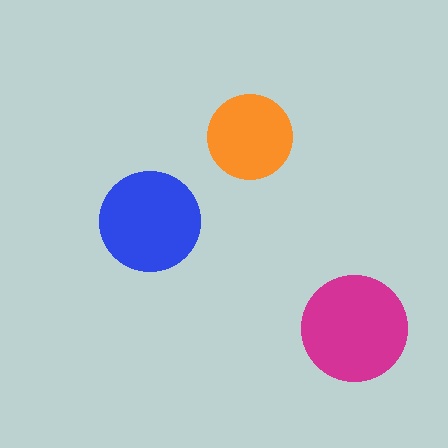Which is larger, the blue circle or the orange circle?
The blue one.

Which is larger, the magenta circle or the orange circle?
The magenta one.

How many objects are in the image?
There are 3 objects in the image.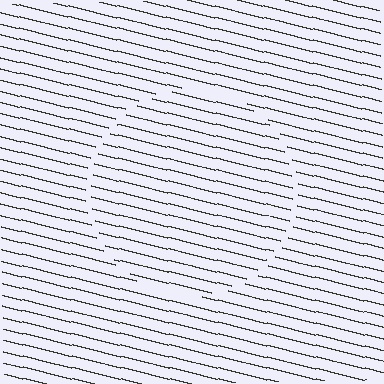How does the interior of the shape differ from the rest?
The interior of the shape contains the same grating, shifted by half a period — the contour is defined by the phase discontinuity where line-ends from the inner and outer gratings abut.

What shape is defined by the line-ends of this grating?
An illusory circle. The interior of the shape contains the same grating, shifted by half a period — the contour is defined by the phase discontinuity where line-ends from the inner and outer gratings abut.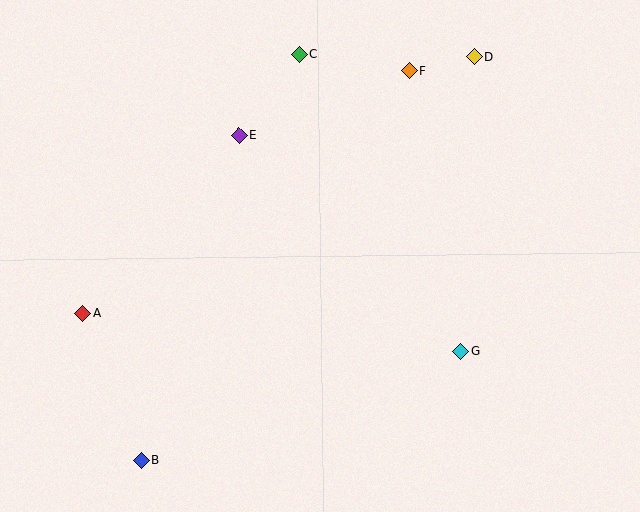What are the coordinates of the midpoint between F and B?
The midpoint between F and B is at (275, 265).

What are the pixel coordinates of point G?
Point G is at (461, 352).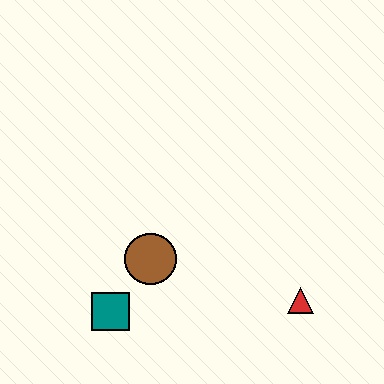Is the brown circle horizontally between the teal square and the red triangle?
Yes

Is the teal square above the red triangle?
No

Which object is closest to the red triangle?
The brown circle is closest to the red triangle.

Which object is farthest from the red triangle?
The teal square is farthest from the red triangle.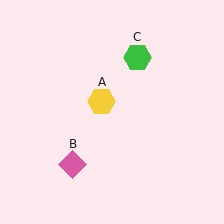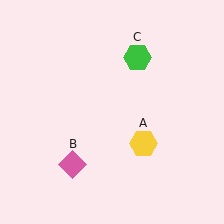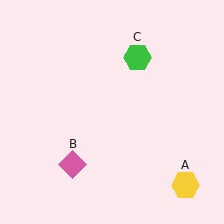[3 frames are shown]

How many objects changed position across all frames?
1 object changed position: yellow hexagon (object A).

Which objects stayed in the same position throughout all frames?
Pink diamond (object B) and green hexagon (object C) remained stationary.